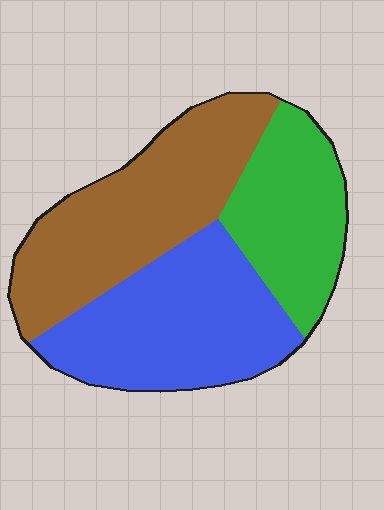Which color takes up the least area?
Green, at roughly 25%.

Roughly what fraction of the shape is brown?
Brown takes up about three eighths (3/8) of the shape.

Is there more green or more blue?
Blue.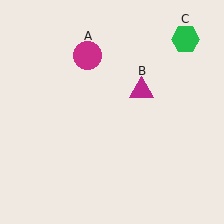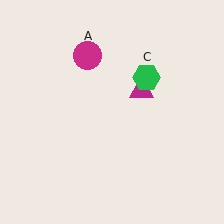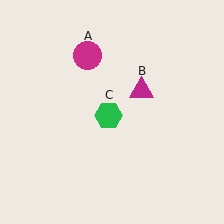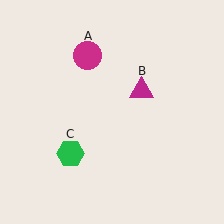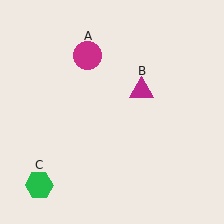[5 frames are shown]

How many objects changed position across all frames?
1 object changed position: green hexagon (object C).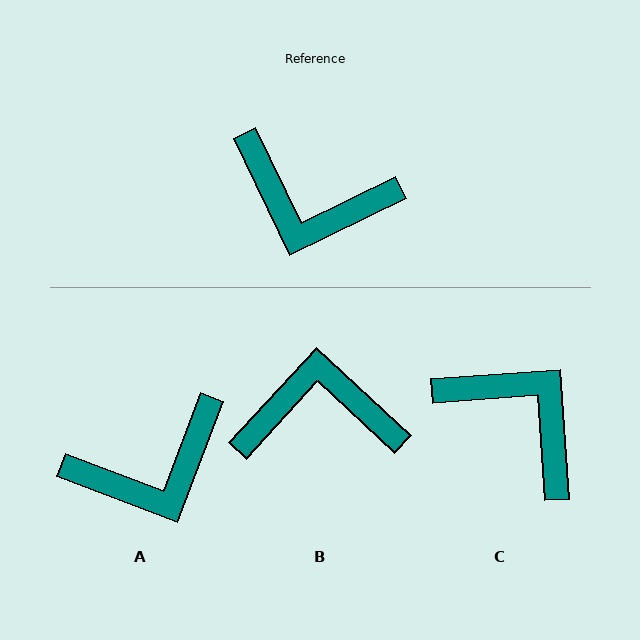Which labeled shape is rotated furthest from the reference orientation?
B, about 159 degrees away.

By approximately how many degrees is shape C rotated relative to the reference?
Approximately 158 degrees counter-clockwise.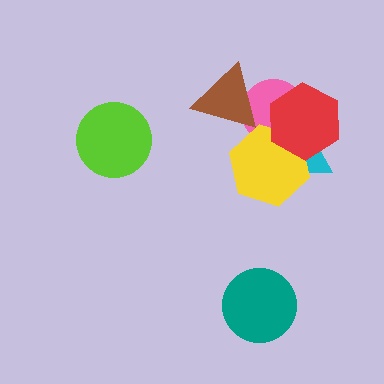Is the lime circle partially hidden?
No, no other shape covers it.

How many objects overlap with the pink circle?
4 objects overlap with the pink circle.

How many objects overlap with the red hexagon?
3 objects overlap with the red hexagon.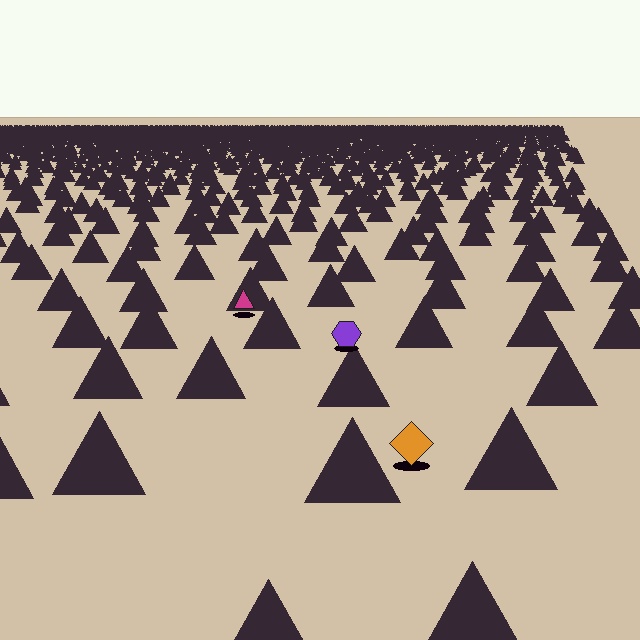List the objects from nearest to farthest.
From nearest to farthest: the orange diamond, the purple hexagon, the magenta triangle.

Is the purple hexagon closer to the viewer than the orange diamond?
No. The orange diamond is closer — you can tell from the texture gradient: the ground texture is coarser near it.